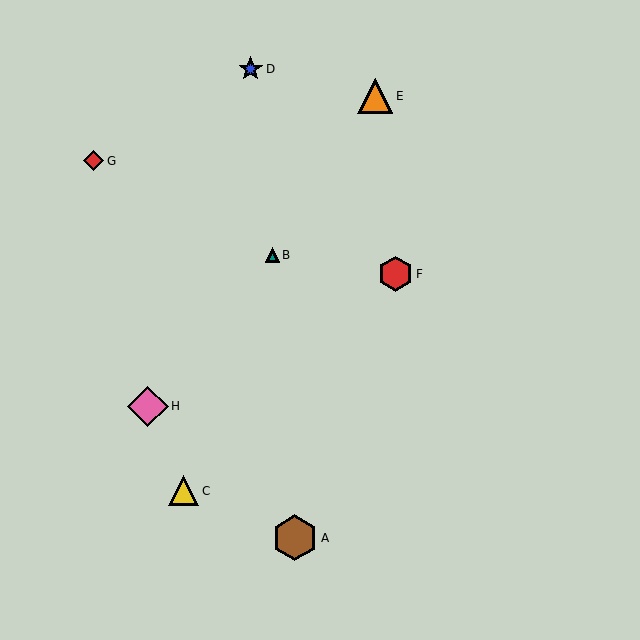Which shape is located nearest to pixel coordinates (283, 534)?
The brown hexagon (labeled A) at (295, 538) is nearest to that location.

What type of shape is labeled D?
Shape D is a blue star.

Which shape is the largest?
The brown hexagon (labeled A) is the largest.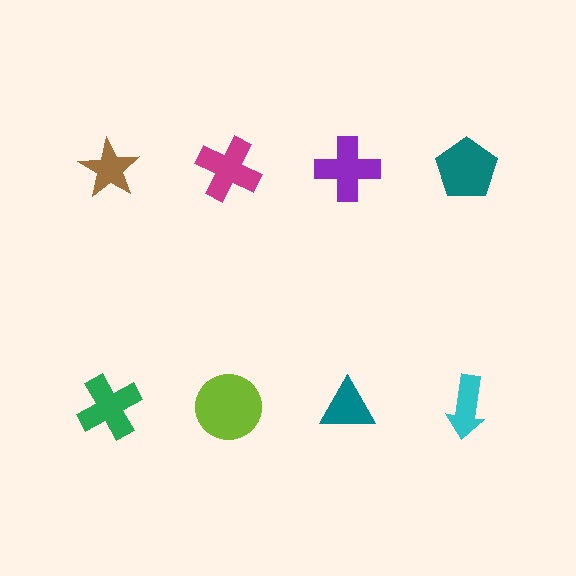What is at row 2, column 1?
A green cross.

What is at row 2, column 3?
A teal triangle.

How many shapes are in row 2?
4 shapes.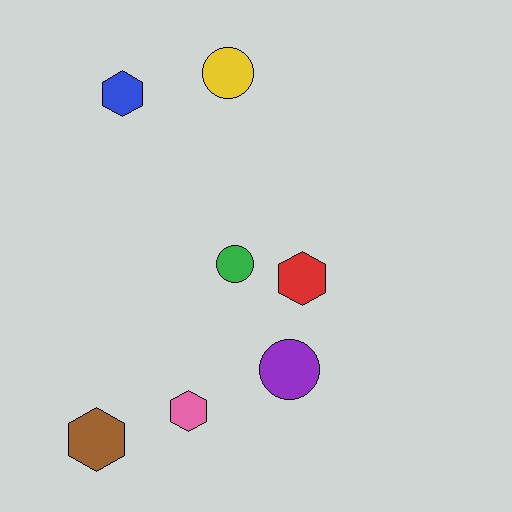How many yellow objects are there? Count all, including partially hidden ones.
There is 1 yellow object.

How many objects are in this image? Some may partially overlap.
There are 7 objects.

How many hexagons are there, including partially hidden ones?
There are 4 hexagons.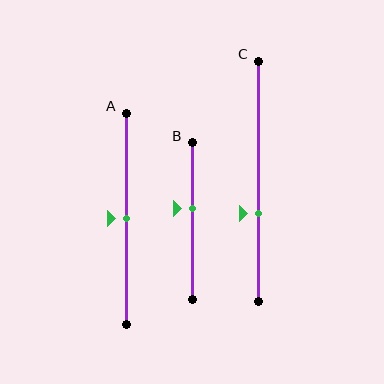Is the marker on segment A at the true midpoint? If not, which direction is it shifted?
Yes, the marker on segment A is at the true midpoint.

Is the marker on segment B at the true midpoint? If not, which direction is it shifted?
No, the marker on segment B is shifted upward by about 8% of the segment length.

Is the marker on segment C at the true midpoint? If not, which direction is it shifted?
No, the marker on segment C is shifted downward by about 13% of the segment length.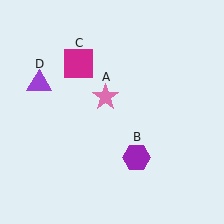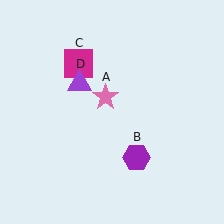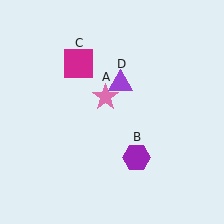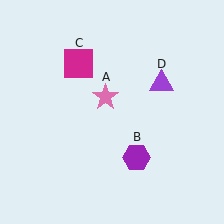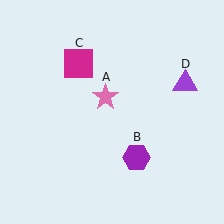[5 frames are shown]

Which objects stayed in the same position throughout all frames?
Pink star (object A) and purple hexagon (object B) and magenta square (object C) remained stationary.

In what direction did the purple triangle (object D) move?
The purple triangle (object D) moved right.